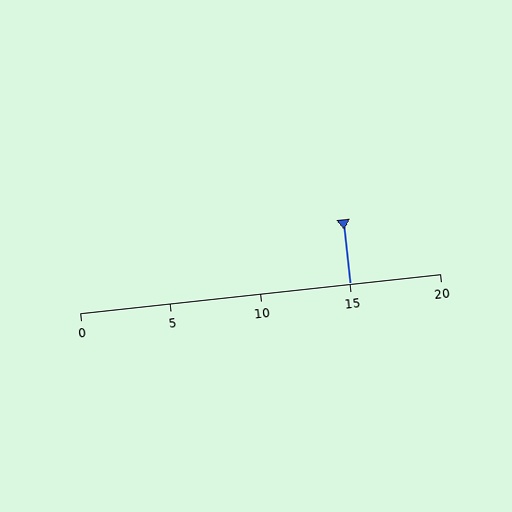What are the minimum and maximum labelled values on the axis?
The axis runs from 0 to 20.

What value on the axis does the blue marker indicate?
The marker indicates approximately 15.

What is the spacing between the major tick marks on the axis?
The major ticks are spaced 5 apart.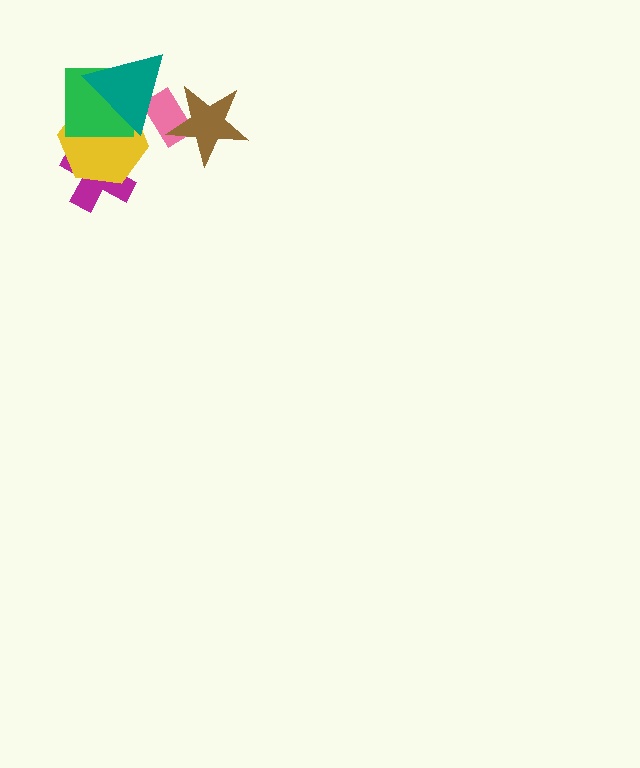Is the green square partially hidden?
Yes, it is partially covered by another shape.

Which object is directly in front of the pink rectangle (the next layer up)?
The teal triangle is directly in front of the pink rectangle.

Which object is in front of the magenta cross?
The yellow hexagon is in front of the magenta cross.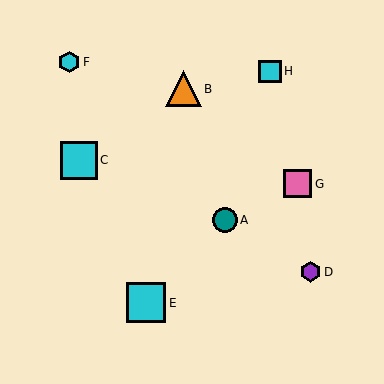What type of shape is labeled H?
Shape H is a cyan square.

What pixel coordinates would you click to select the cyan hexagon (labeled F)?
Click at (69, 62) to select the cyan hexagon F.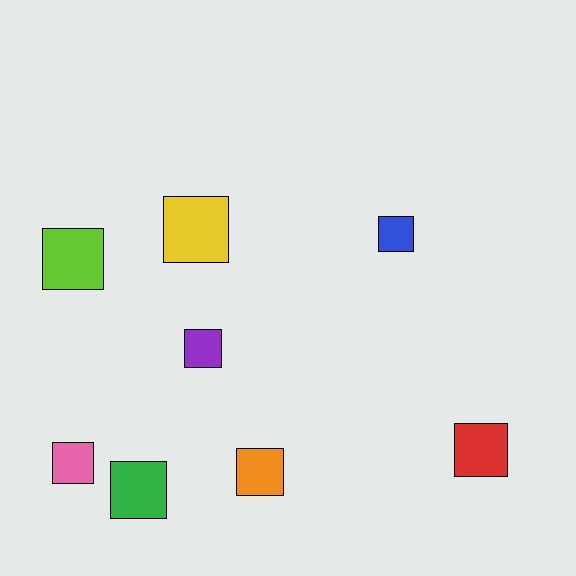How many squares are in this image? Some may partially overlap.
There are 8 squares.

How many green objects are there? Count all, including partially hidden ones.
There is 1 green object.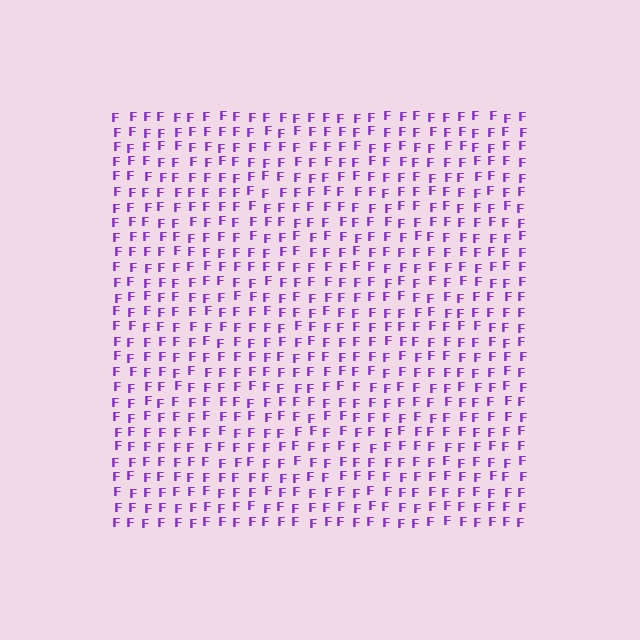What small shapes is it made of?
It is made of small letter F's.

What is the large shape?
The large shape is a square.